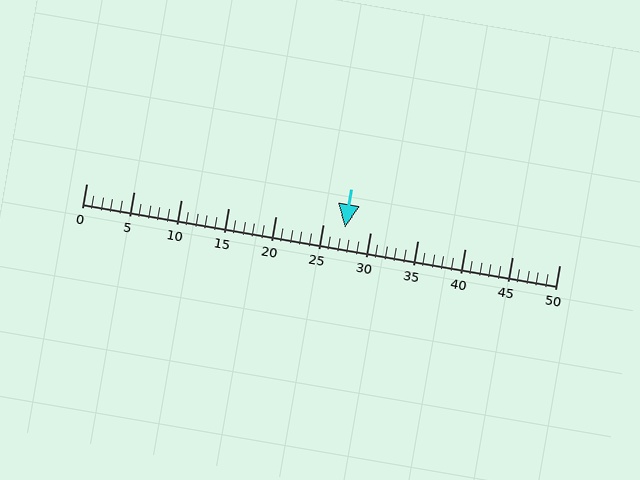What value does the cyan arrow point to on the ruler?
The cyan arrow points to approximately 27.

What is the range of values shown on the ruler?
The ruler shows values from 0 to 50.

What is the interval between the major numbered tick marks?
The major tick marks are spaced 5 units apart.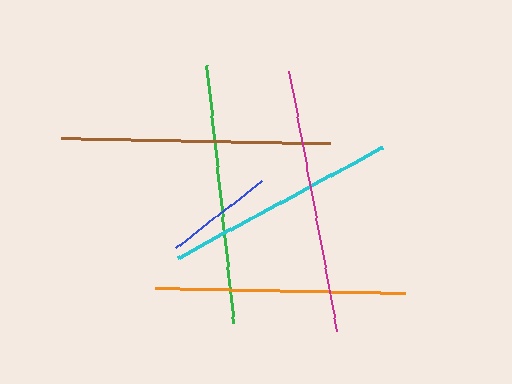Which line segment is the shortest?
The blue line is the shortest at approximately 109 pixels.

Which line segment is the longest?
The brown line is the longest at approximately 269 pixels.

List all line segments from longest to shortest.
From longest to shortest: brown, magenta, green, orange, cyan, blue.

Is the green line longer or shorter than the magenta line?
The magenta line is longer than the green line.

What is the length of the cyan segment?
The cyan segment is approximately 233 pixels long.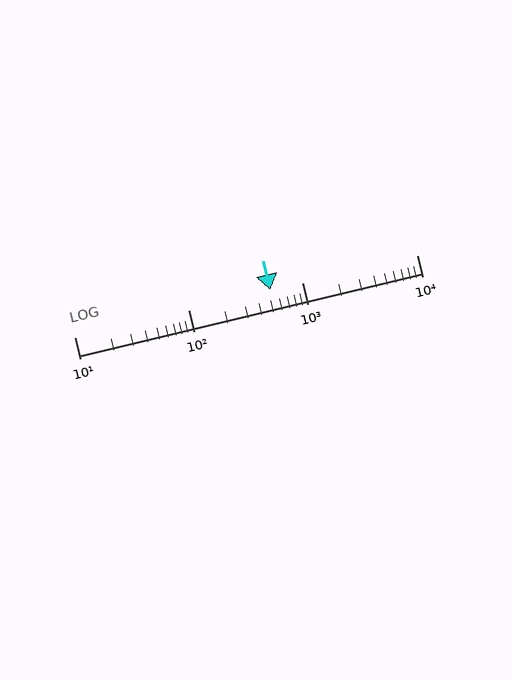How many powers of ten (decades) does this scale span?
The scale spans 3 decades, from 10 to 10000.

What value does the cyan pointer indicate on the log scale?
The pointer indicates approximately 520.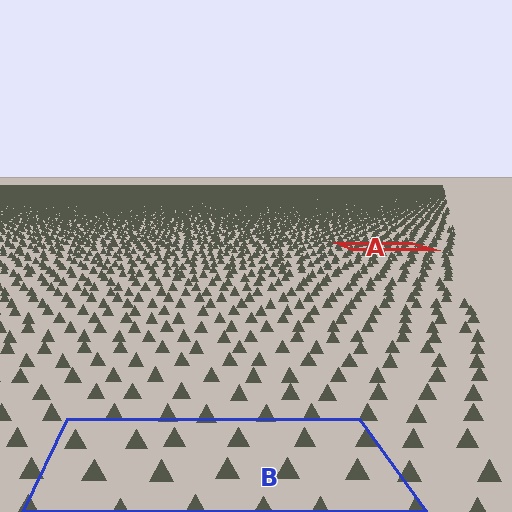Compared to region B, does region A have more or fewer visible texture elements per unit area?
Region A has more texture elements per unit area — they are packed more densely because it is farther away.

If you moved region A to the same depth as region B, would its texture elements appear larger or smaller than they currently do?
They would appear larger. At a closer depth, the same texture elements are projected at a bigger on-screen size.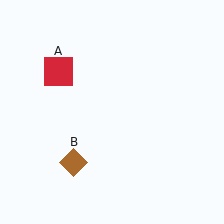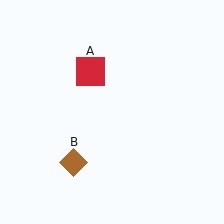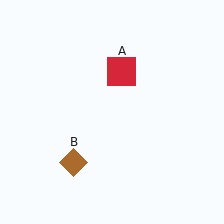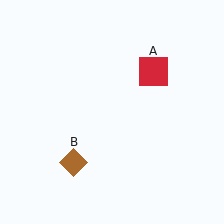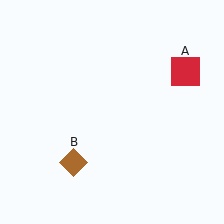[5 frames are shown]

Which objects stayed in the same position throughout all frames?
Brown diamond (object B) remained stationary.